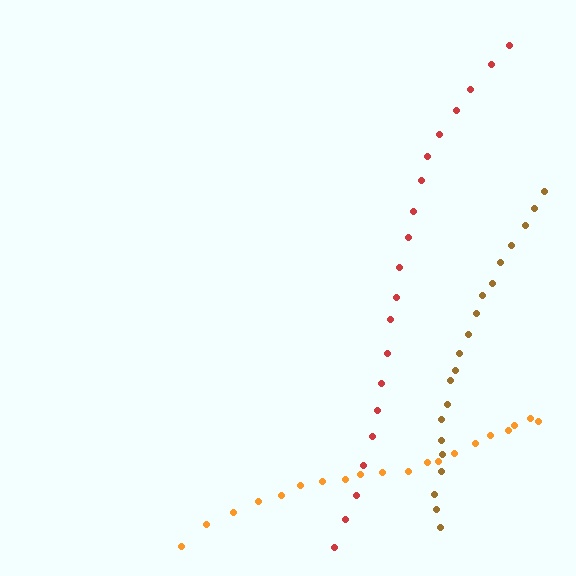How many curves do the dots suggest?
There are 3 distinct paths.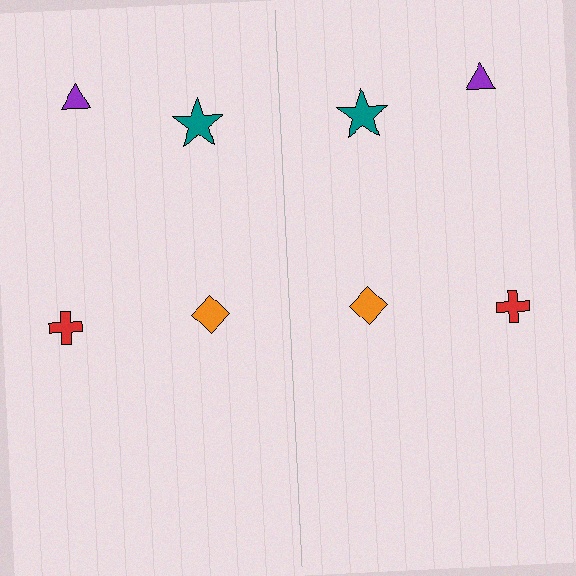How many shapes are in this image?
There are 8 shapes in this image.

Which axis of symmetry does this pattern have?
The pattern has a vertical axis of symmetry running through the center of the image.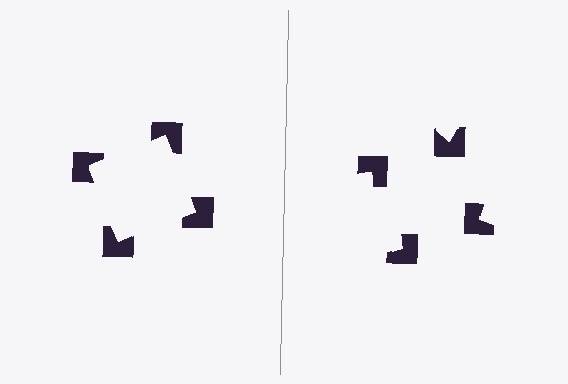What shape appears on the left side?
An illusory square.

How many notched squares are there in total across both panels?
8 — 4 on each side.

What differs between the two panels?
The notched squares are positioned identically on both sides; only the wedge orientations differ. On the left they align to a square; on the right they are misaligned.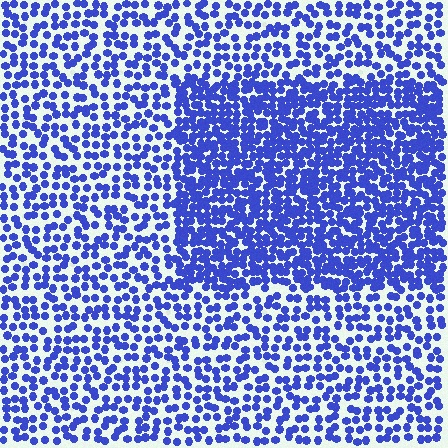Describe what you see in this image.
The image contains small blue elements arranged at two different densities. A rectangle-shaped region is visible where the elements are more densely packed than the surrounding area.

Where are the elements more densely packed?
The elements are more densely packed inside the rectangle boundary.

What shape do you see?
I see a rectangle.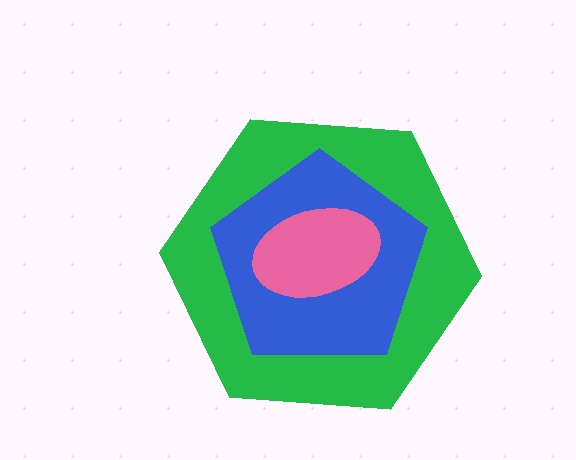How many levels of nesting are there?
3.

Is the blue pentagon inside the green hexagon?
Yes.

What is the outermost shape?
The green hexagon.